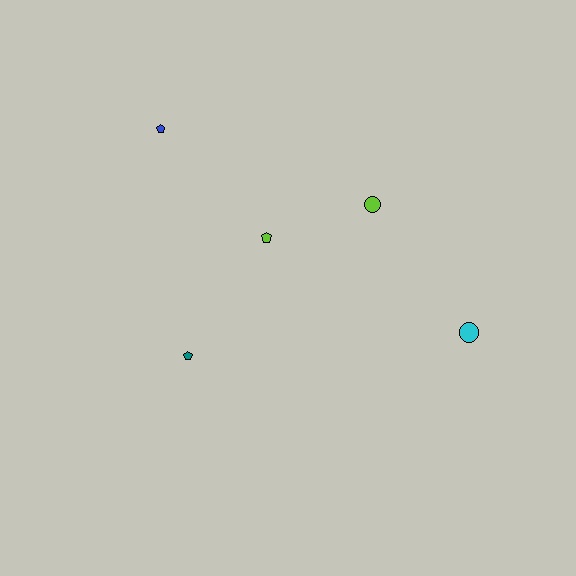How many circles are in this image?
There are 2 circles.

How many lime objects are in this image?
There are 2 lime objects.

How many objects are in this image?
There are 5 objects.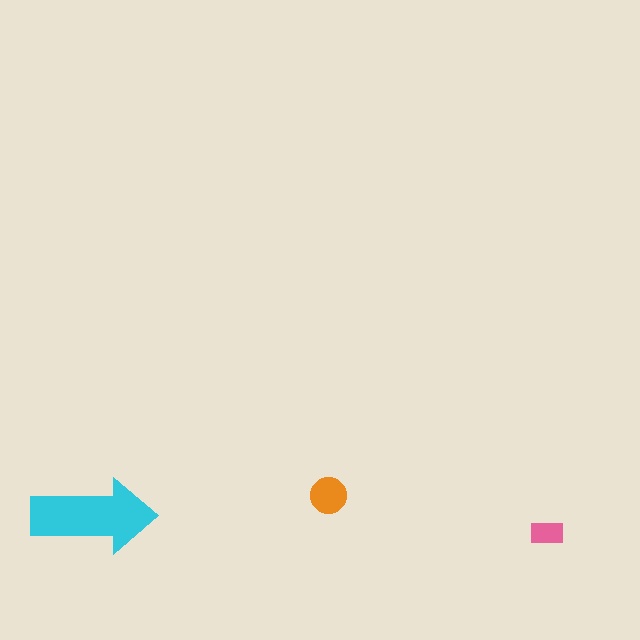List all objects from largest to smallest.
The cyan arrow, the orange circle, the pink rectangle.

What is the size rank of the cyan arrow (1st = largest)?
1st.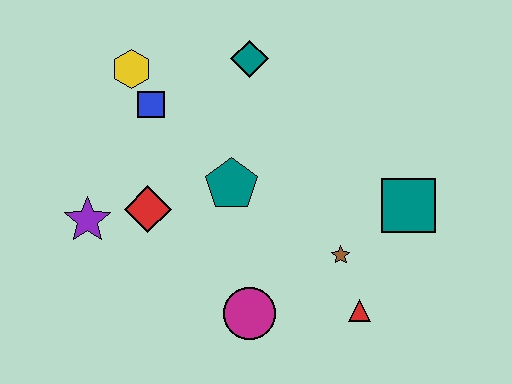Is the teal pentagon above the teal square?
Yes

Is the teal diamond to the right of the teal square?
No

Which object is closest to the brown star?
The red triangle is closest to the brown star.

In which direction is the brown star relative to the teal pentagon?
The brown star is to the right of the teal pentagon.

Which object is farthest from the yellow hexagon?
The red triangle is farthest from the yellow hexagon.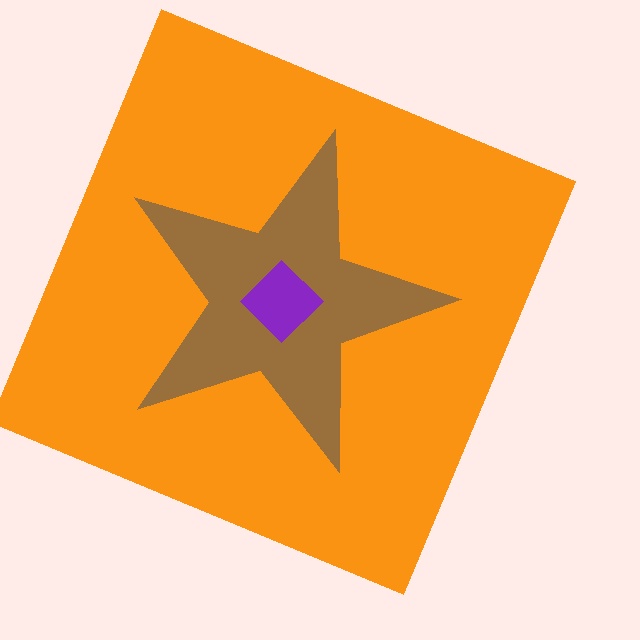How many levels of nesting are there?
3.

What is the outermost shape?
The orange square.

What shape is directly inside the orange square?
The brown star.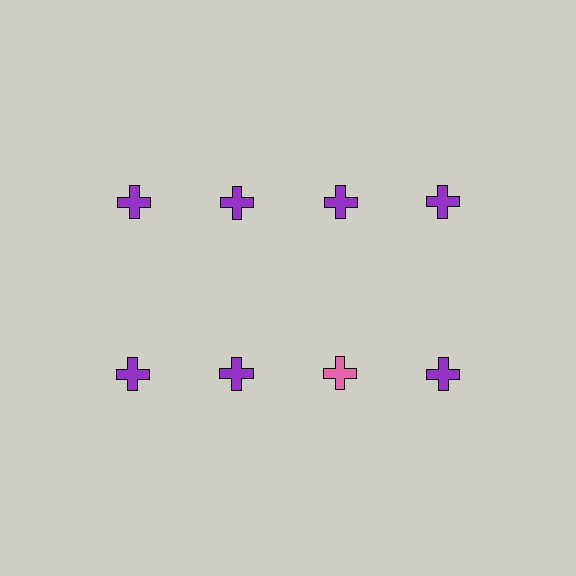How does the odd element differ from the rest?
It has a different color: pink instead of purple.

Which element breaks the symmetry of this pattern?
The pink cross in the second row, center column breaks the symmetry. All other shapes are purple crosses.